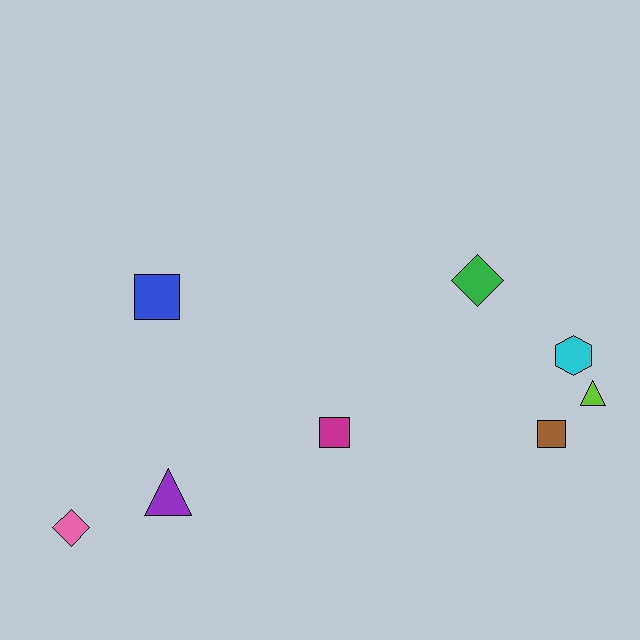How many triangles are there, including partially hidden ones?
There are 2 triangles.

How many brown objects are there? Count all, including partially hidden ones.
There is 1 brown object.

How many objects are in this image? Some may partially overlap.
There are 8 objects.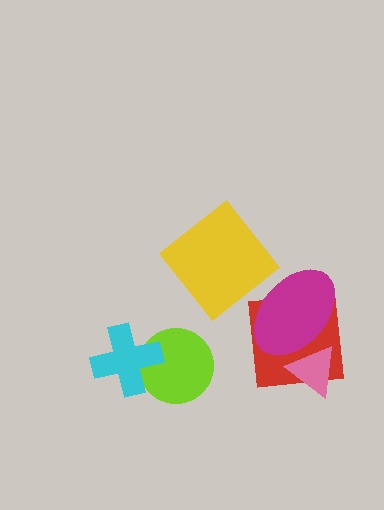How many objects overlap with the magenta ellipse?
2 objects overlap with the magenta ellipse.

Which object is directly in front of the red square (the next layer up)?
The pink triangle is directly in front of the red square.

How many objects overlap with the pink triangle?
2 objects overlap with the pink triangle.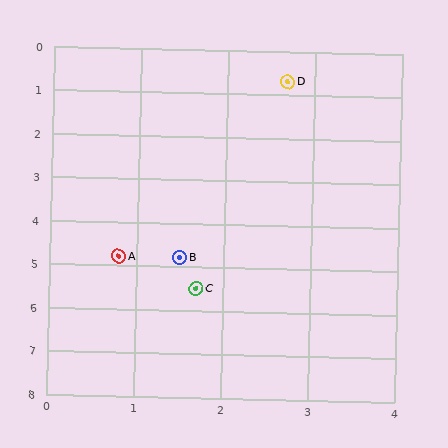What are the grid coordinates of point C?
Point C is at approximately (1.7, 5.5).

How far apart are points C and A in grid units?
Points C and A are about 1.1 grid units apart.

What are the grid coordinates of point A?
Point A is at approximately (0.8, 4.8).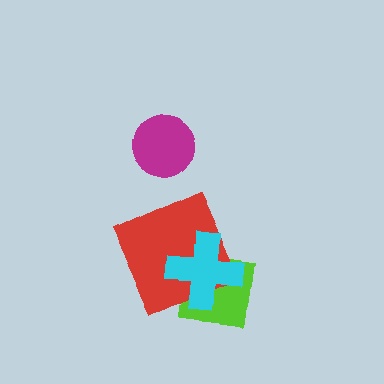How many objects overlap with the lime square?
2 objects overlap with the lime square.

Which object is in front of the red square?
The cyan cross is in front of the red square.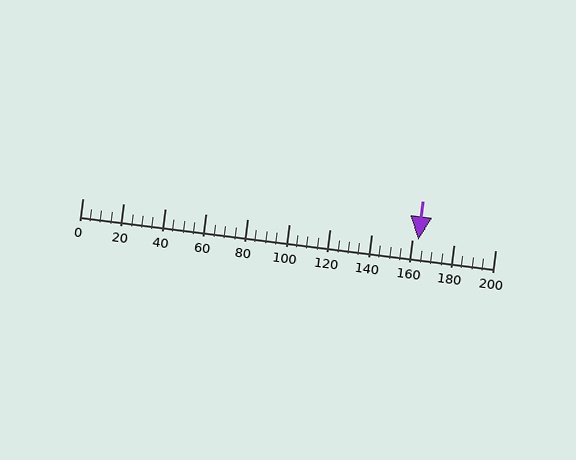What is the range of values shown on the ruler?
The ruler shows values from 0 to 200.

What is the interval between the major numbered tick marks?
The major tick marks are spaced 20 units apart.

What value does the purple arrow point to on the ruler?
The purple arrow points to approximately 162.